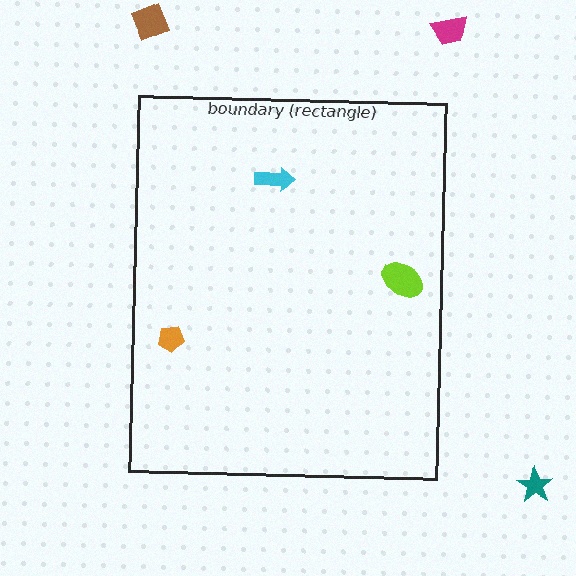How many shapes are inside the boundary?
3 inside, 3 outside.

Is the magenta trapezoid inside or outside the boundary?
Outside.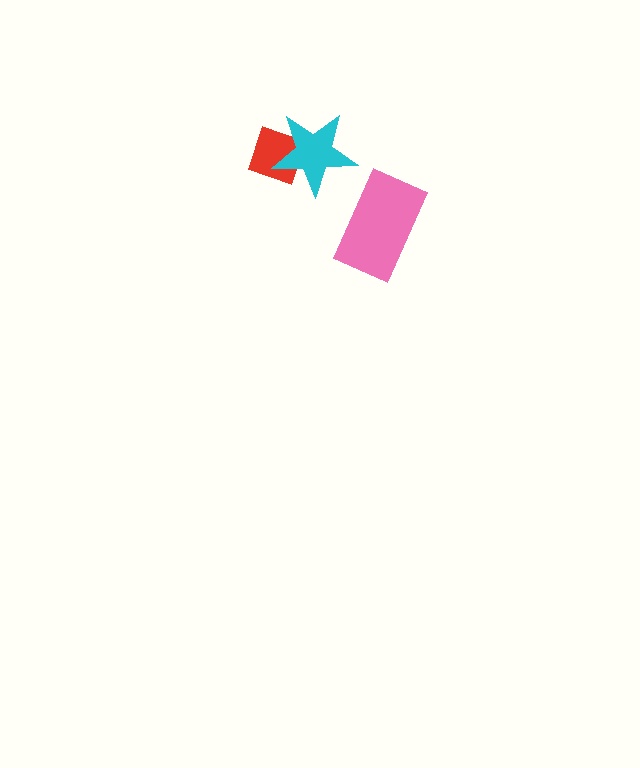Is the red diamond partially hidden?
Yes, it is partially covered by another shape.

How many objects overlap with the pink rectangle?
0 objects overlap with the pink rectangle.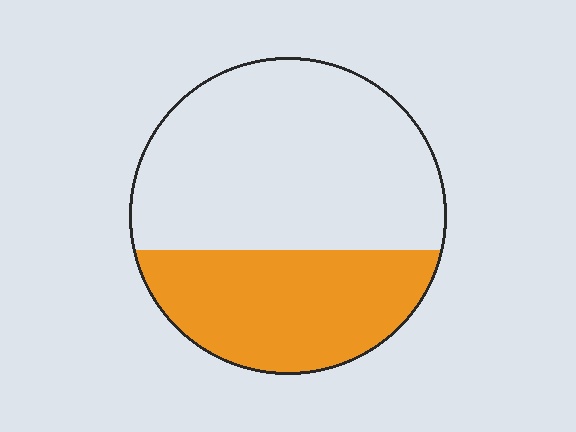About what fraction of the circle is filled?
About three eighths (3/8).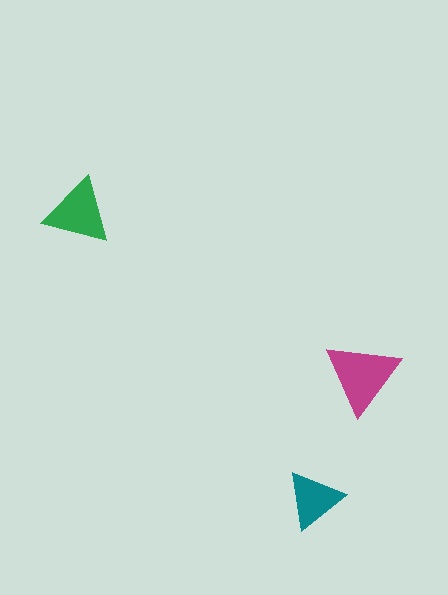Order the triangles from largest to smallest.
the magenta one, the green one, the teal one.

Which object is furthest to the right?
The magenta triangle is rightmost.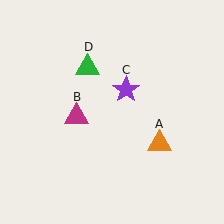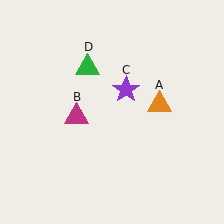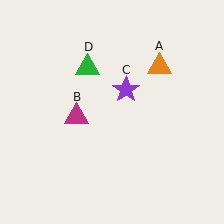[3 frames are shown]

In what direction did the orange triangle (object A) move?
The orange triangle (object A) moved up.